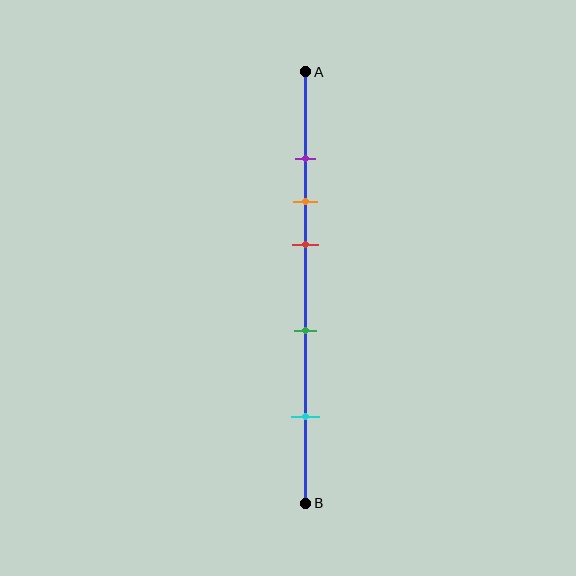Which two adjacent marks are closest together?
The purple and orange marks are the closest adjacent pair.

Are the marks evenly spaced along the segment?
No, the marks are not evenly spaced.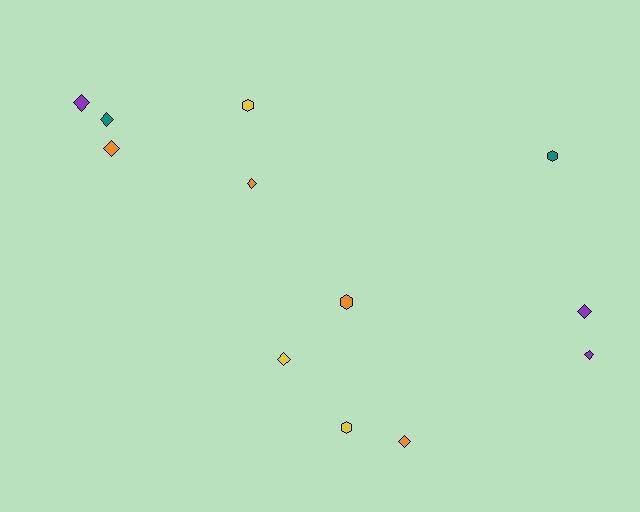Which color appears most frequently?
Orange, with 4 objects.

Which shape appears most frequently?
Diamond, with 8 objects.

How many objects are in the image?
There are 12 objects.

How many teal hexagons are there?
There is 1 teal hexagon.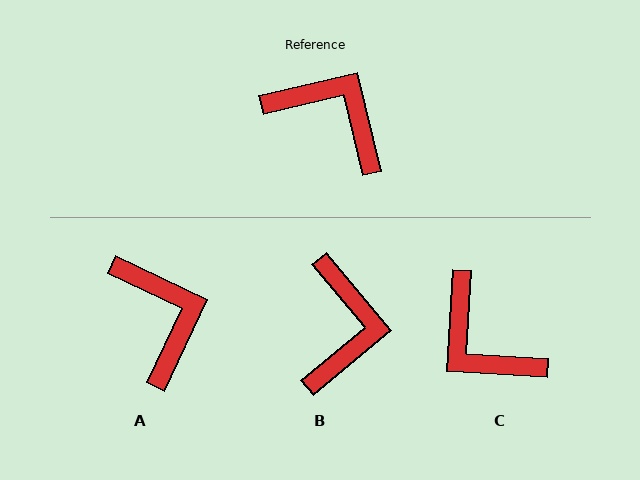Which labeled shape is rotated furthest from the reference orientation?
C, about 163 degrees away.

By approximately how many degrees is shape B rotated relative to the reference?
Approximately 64 degrees clockwise.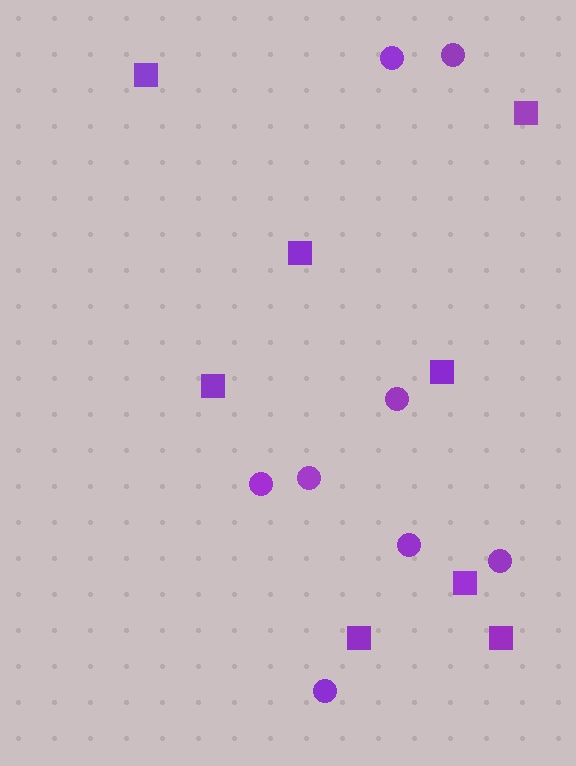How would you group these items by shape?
There are 2 groups: one group of squares (8) and one group of circles (8).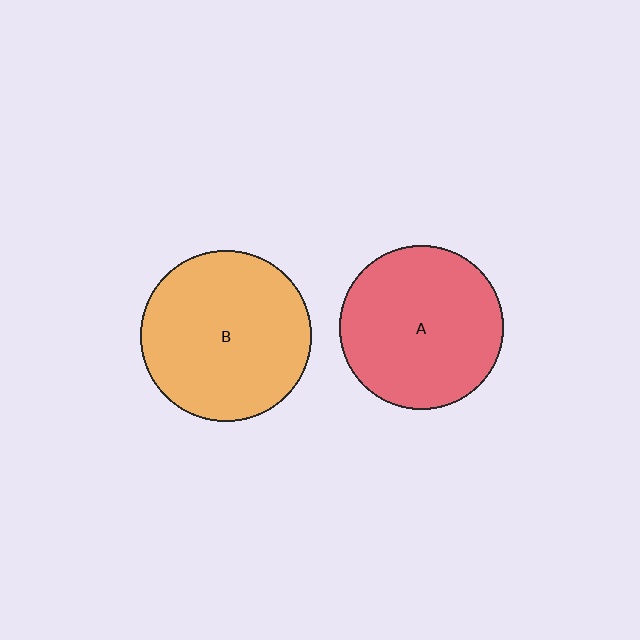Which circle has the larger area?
Circle B (orange).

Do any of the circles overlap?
No, none of the circles overlap.